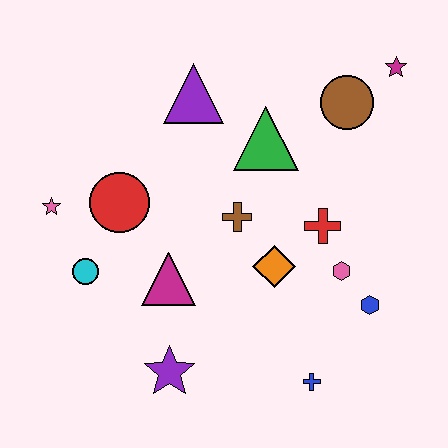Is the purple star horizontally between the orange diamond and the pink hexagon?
No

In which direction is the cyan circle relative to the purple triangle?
The cyan circle is below the purple triangle.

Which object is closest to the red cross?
The pink hexagon is closest to the red cross.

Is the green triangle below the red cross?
No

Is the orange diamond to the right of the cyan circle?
Yes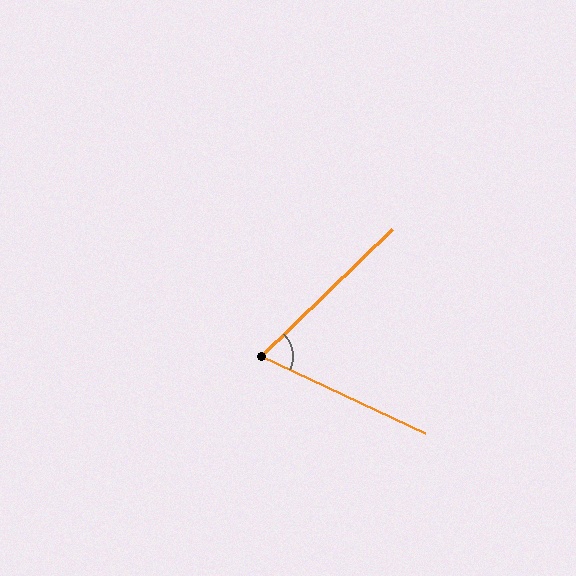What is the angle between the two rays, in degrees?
Approximately 69 degrees.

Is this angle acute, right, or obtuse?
It is acute.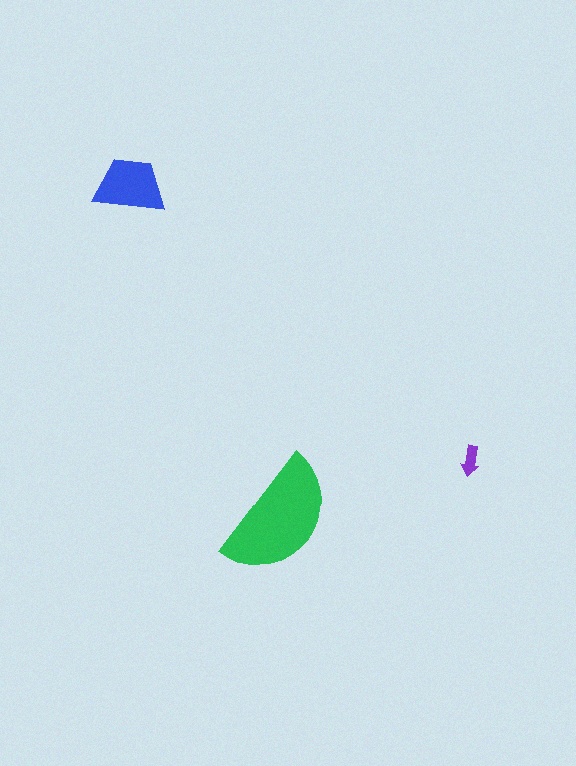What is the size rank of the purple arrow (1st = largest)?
3rd.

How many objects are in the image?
There are 3 objects in the image.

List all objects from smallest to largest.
The purple arrow, the blue trapezoid, the green semicircle.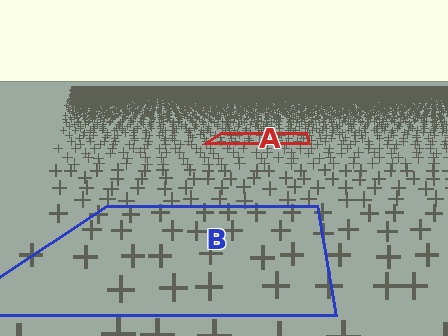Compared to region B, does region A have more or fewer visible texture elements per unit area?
Region A has more texture elements per unit area — they are packed more densely because it is farther away.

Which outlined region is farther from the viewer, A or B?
Region A is farther from the viewer — the texture elements inside it appear smaller and more densely packed.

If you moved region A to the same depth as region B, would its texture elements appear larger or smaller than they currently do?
They would appear larger. At a closer depth, the same texture elements are projected at a bigger on-screen size.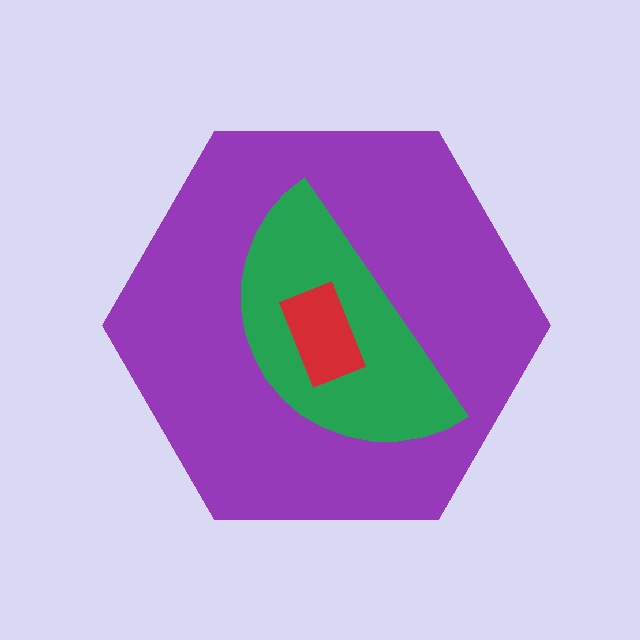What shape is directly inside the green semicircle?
The red rectangle.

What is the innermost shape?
The red rectangle.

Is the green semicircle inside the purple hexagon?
Yes.